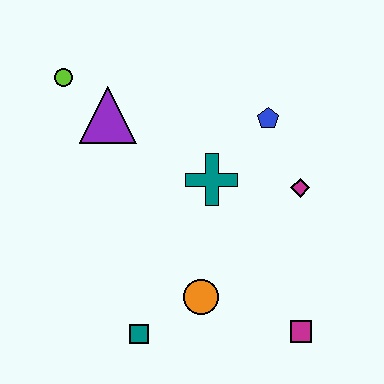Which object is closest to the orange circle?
The teal square is closest to the orange circle.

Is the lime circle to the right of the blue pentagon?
No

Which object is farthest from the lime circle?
The magenta square is farthest from the lime circle.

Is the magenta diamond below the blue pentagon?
Yes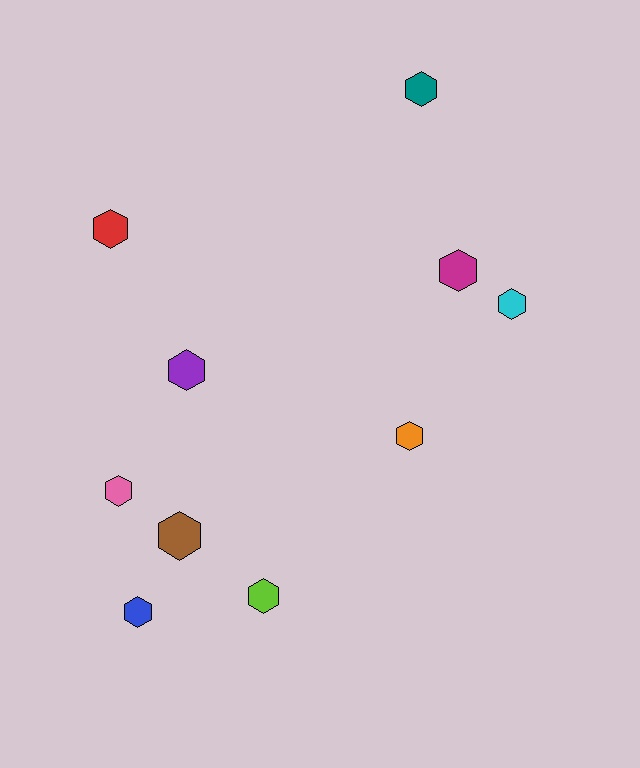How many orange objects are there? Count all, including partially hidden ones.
There is 1 orange object.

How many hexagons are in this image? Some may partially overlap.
There are 10 hexagons.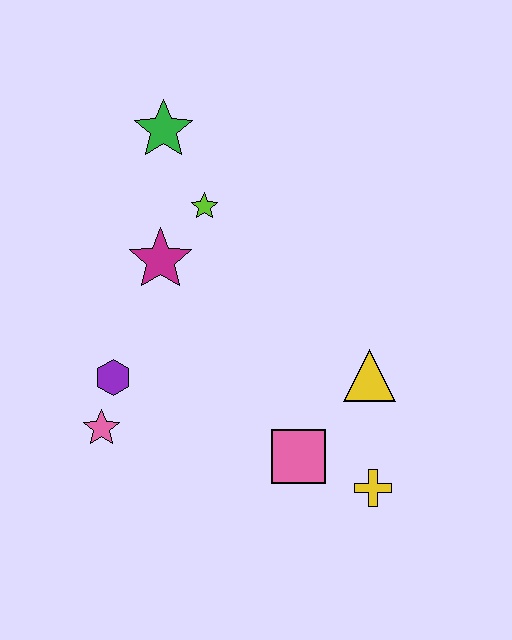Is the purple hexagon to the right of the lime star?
No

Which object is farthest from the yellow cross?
The green star is farthest from the yellow cross.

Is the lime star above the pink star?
Yes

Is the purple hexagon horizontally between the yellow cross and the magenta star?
No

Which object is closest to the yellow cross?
The pink square is closest to the yellow cross.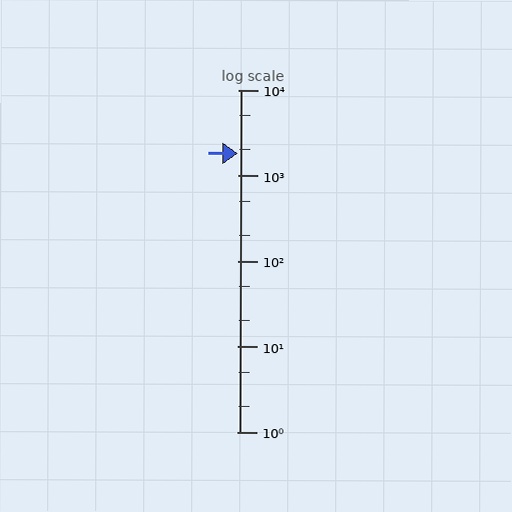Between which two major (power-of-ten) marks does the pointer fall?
The pointer is between 1000 and 10000.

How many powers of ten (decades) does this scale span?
The scale spans 4 decades, from 1 to 10000.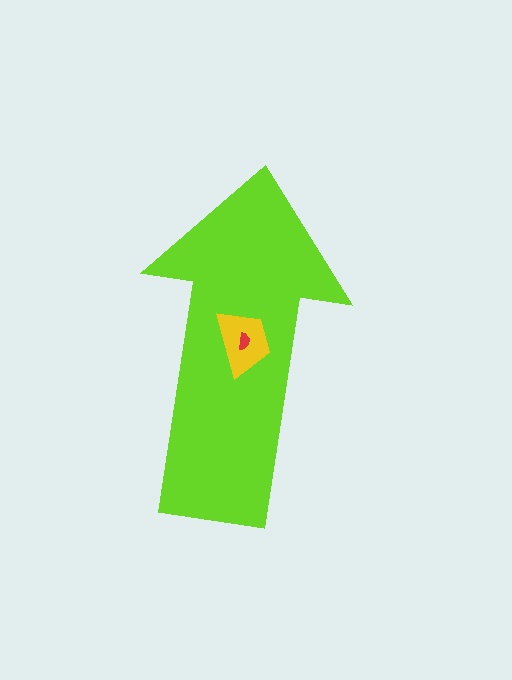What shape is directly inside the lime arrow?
The yellow trapezoid.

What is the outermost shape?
The lime arrow.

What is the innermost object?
The red semicircle.